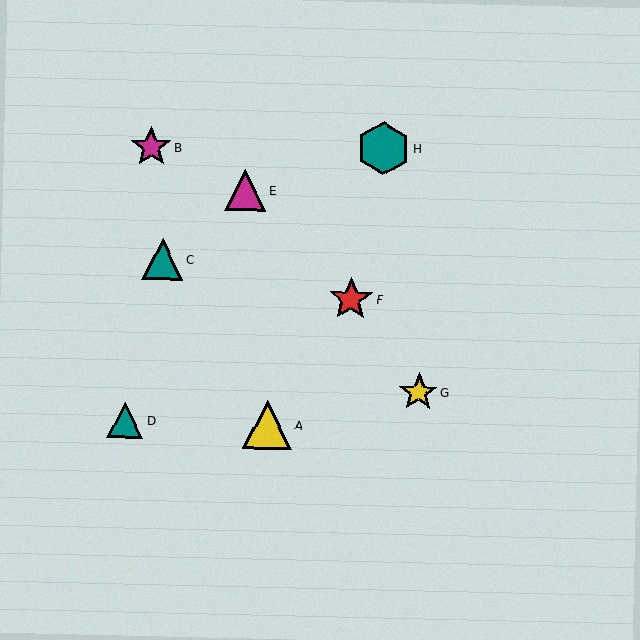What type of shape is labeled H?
Shape H is a teal hexagon.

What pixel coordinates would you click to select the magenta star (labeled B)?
Click at (151, 147) to select the magenta star B.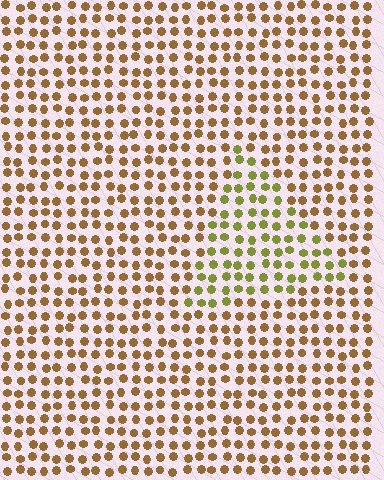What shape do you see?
I see a triangle.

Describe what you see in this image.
The image is filled with small brown elements in a uniform arrangement. A triangle-shaped region is visible where the elements are tinted to a slightly different hue, forming a subtle color boundary.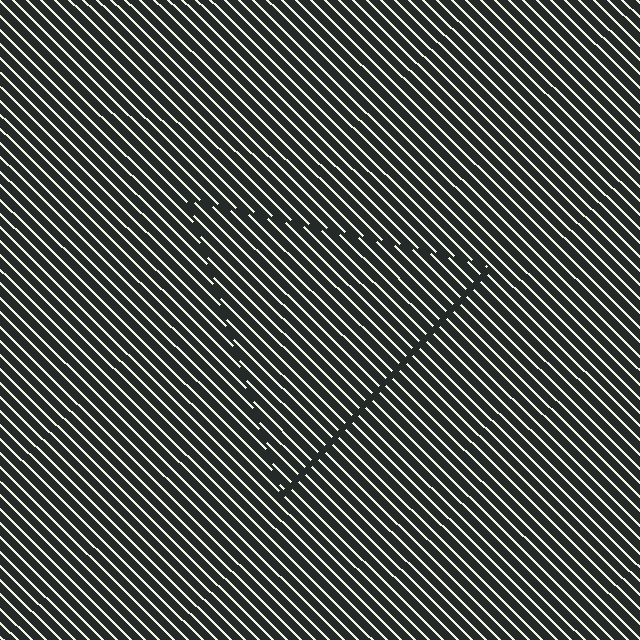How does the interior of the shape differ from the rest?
The interior of the shape contains the same grating, shifted by half a period — the contour is defined by the phase discontinuity where line-ends from the inner and outer gratings abut.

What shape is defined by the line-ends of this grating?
An illusory triangle. The interior of the shape contains the same grating, shifted by half a period — the contour is defined by the phase discontinuity where line-ends from the inner and outer gratings abut.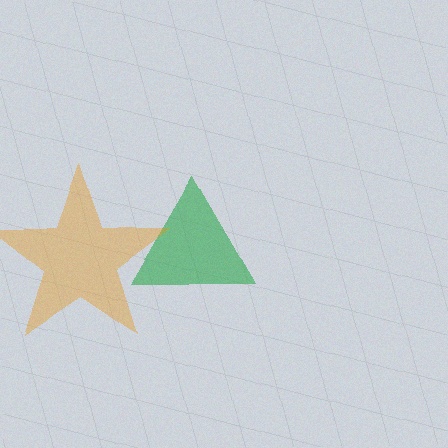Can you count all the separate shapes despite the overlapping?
Yes, there are 2 separate shapes.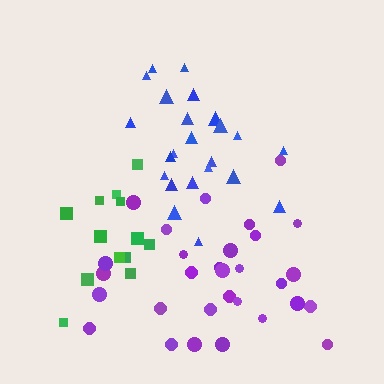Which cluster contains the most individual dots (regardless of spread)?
Purple (31).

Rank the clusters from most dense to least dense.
blue, green, purple.